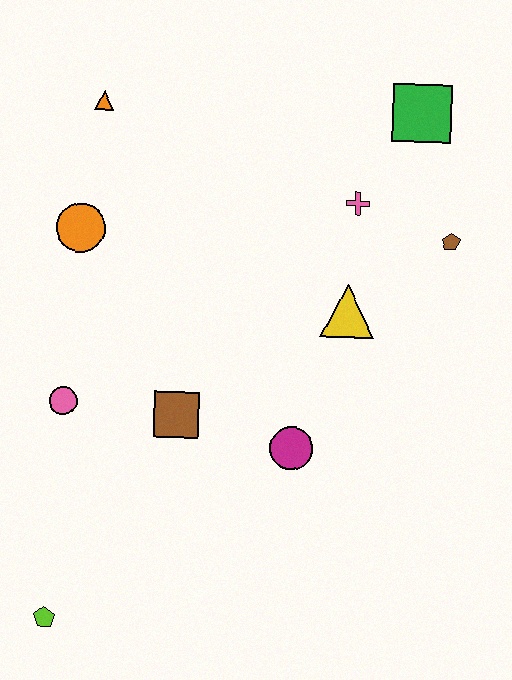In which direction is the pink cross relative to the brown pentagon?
The pink cross is to the left of the brown pentagon.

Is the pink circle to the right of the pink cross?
No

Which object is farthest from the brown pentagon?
The lime pentagon is farthest from the brown pentagon.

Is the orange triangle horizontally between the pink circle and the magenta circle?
Yes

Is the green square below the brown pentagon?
No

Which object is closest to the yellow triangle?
The pink cross is closest to the yellow triangle.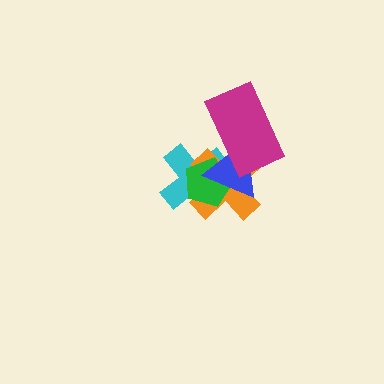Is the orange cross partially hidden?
Yes, it is partially covered by another shape.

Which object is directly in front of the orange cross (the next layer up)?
The green pentagon is directly in front of the orange cross.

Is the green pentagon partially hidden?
Yes, it is partially covered by another shape.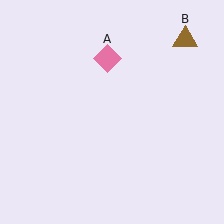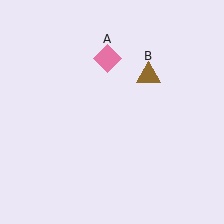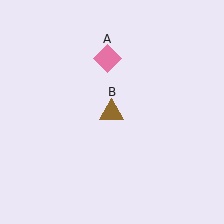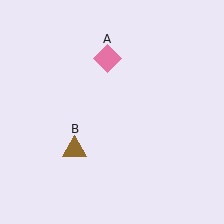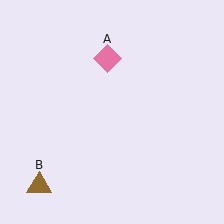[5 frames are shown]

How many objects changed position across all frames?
1 object changed position: brown triangle (object B).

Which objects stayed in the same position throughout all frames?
Pink diamond (object A) remained stationary.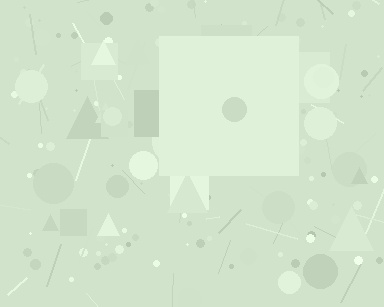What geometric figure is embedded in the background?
A square is embedded in the background.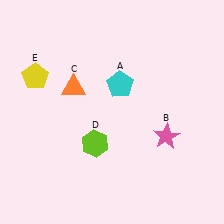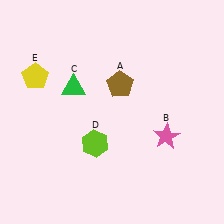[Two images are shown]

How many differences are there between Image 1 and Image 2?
There are 2 differences between the two images.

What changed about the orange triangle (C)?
In Image 1, C is orange. In Image 2, it changed to green.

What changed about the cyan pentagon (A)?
In Image 1, A is cyan. In Image 2, it changed to brown.